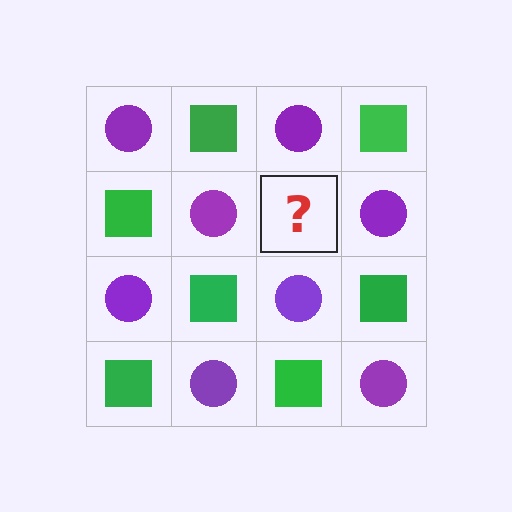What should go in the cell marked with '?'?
The missing cell should contain a green square.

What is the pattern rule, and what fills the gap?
The rule is that it alternates purple circle and green square in a checkerboard pattern. The gap should be filled with a green square.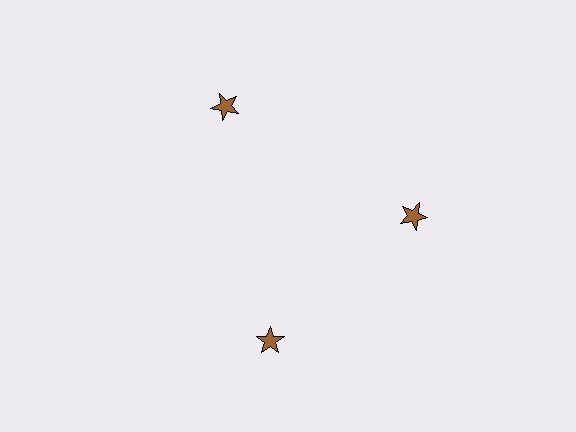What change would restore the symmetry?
The symmetry would be restored by rotating it back into even spacing with its neighbors so that all 3 stars sit at equal angles and equal distance from the center.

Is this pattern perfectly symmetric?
No. The 3 brown stars are arranged in a ring, but one element near the 7 o'clock position is rotated out of alignment along the ring, breaking the 3-fold rotational symmetry.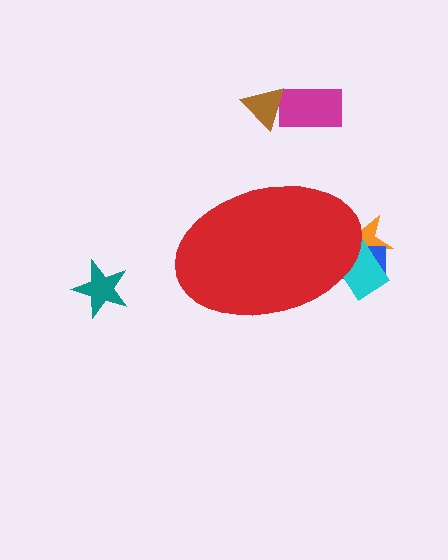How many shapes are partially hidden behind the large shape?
3 shapes are partially hidden.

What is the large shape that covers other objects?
A red ellipse.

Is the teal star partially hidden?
No, the teal star is fully visible.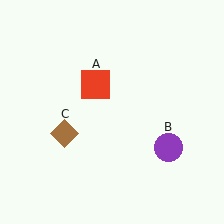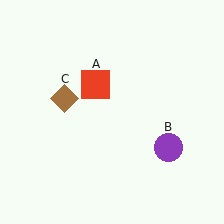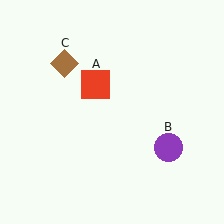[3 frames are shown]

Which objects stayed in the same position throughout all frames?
Red square (object A) and purple circle (object B) remained stationary.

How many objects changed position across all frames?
1 object changed position: brown diamond (object C).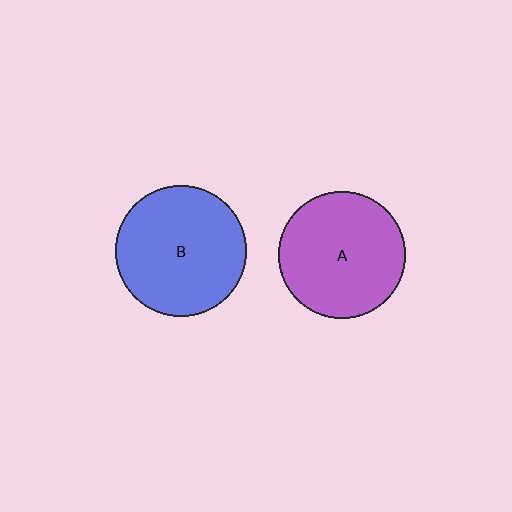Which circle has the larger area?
Circle B (blue).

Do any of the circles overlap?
No, none of the circles overlap.